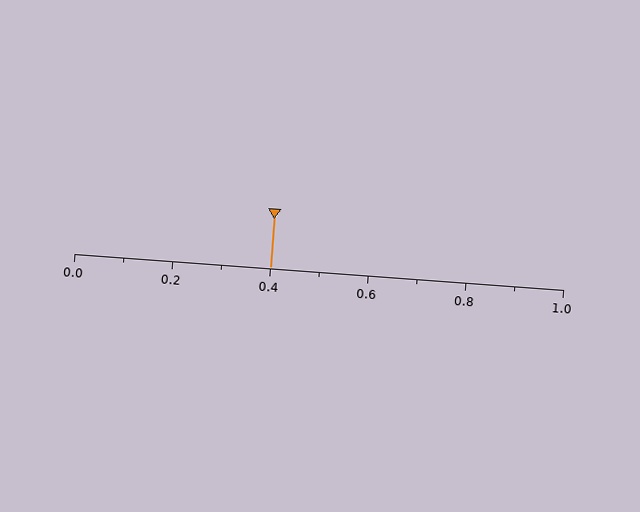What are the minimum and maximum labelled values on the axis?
The axis runs from 0.0 to 1.0.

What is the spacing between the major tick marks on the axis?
The major ticks are spaced 0.2 apart.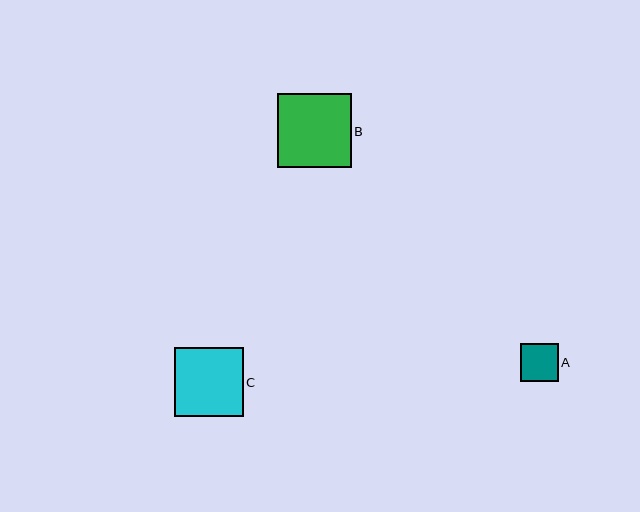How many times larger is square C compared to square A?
Square C is approximately 1.8 times the size of square A.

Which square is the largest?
Square B is the largest with a size of approximately 73 pixels.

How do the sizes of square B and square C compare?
Square B and square C are approximately the same size.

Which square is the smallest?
Square A is the smallest with a size of approximately 38 pixels.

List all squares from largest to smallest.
From largest to smallest: B, C, A.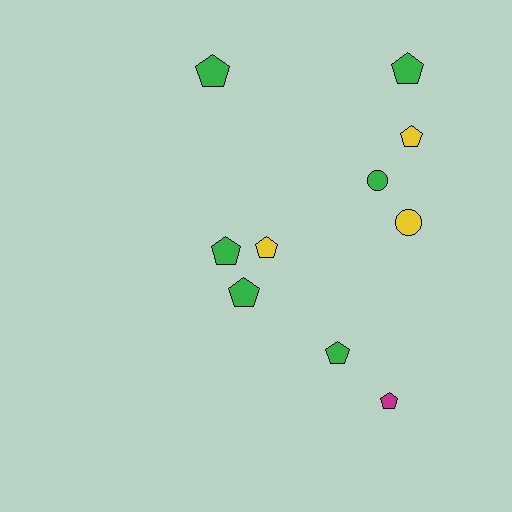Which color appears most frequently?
Green, with 6 objects.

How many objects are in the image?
There are 10 objects.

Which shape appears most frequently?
Pentagon, with 8 objects.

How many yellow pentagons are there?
There are 2 yellow pentagons.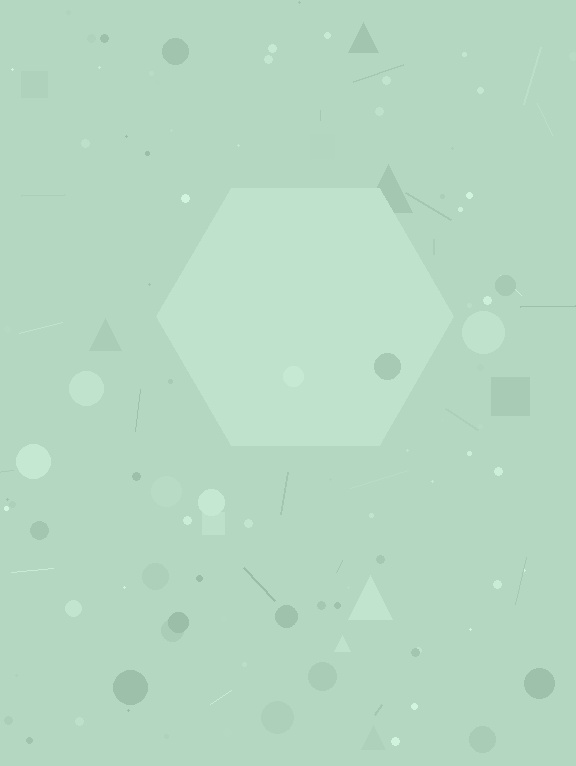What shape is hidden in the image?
A hexagon is hidden in the image.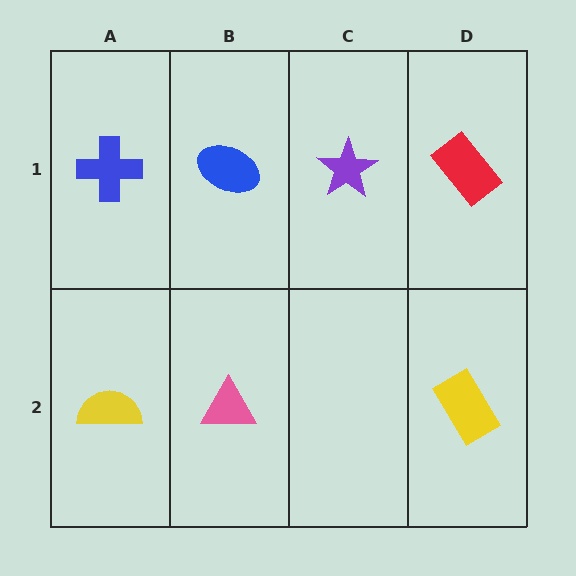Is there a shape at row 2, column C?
No, that cell is empty.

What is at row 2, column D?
A yellow rectangle.